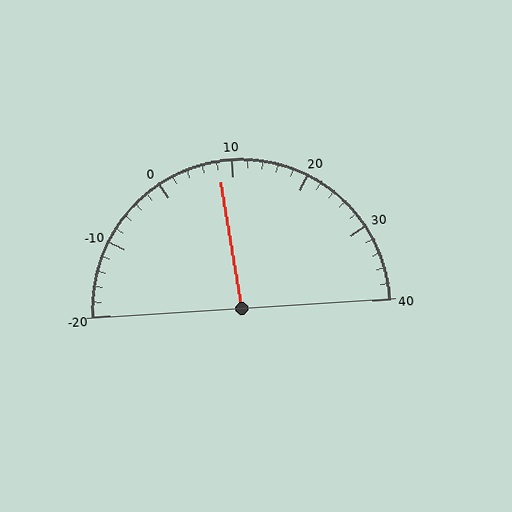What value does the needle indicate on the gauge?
The needle indicates approximately 8.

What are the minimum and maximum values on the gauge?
The gauge ranges from -20 to 40.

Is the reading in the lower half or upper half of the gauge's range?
The reading is in the lower half of the range (-20 to 40).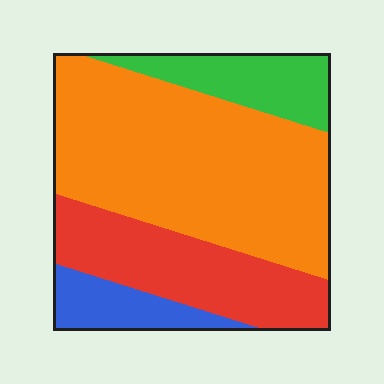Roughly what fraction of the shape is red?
Red covers roughly 25% of the shape.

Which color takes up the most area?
Orange, at roughly 55%.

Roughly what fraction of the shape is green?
Green covers 13% of the shape.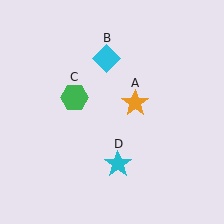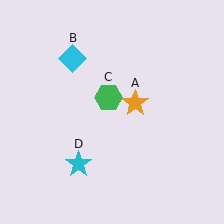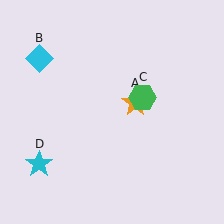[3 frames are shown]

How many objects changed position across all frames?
3 objects changed position: cyan diamond (object B), green hexagon (object C), cyan star (object D).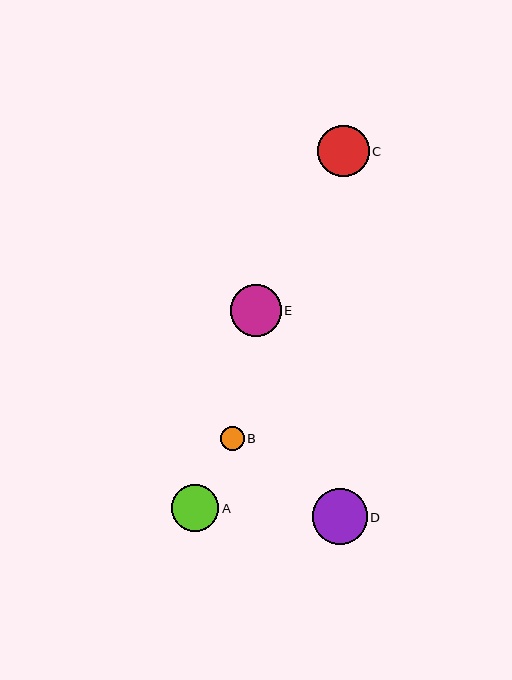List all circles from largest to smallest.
From largest to smallest: D, E, C, A, B.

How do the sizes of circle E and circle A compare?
Circle E and circle A are approximately the same size.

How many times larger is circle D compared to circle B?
Circle D is approximately 2.3 times the size of circle B.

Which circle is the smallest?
Circle B is the smallest with a size of approximately 24 pixels.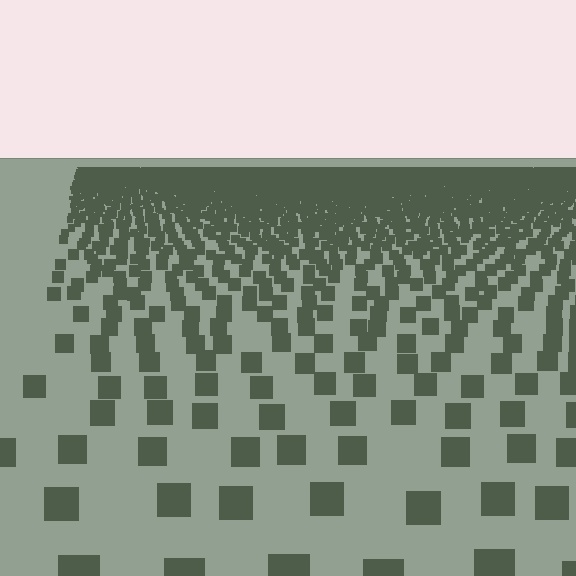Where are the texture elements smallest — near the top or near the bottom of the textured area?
Near the top.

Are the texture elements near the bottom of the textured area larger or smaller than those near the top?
Larger. Near the bottom, elements are closer to the viewer and appear at a bigger on-screen size.